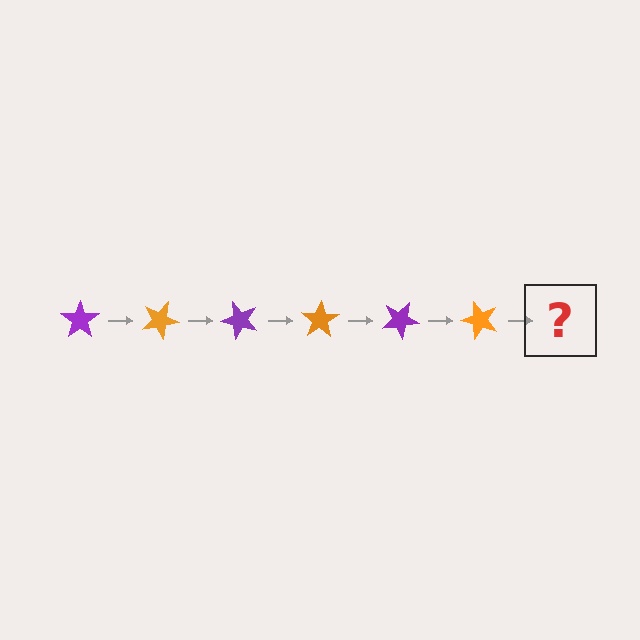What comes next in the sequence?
The next element should be a purple star, rotated 150 degrees from the start.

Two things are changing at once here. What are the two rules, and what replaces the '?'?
The two rules are that it rotates 25 degrees each step and the color cycles through purple and orange. The '?' should be a purple star, rotated 150 degrees from the start.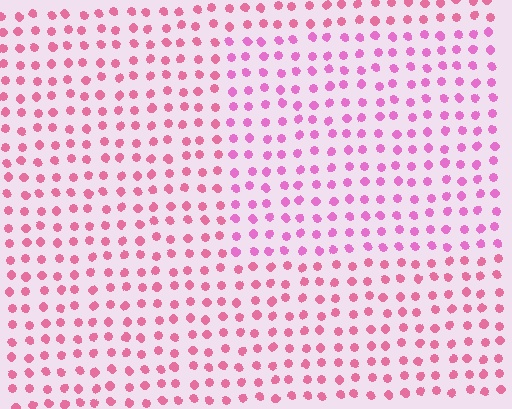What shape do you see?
I see a rectangle.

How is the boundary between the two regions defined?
The boundary is defined purely by a slight shift in hue (about 23 degrees). Spacing, size, and orientation are identical on both sides.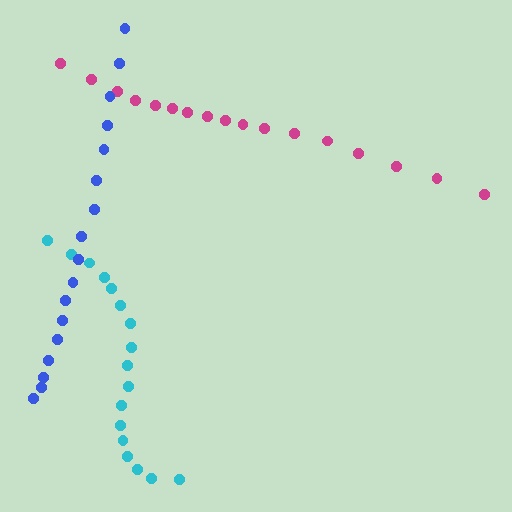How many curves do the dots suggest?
There are 3 distinct paths.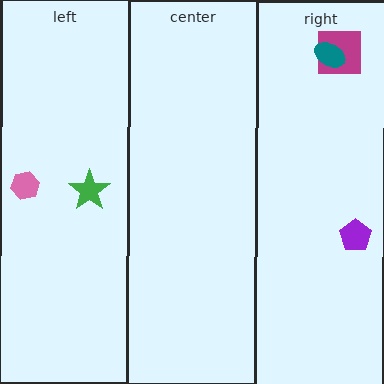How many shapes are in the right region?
3.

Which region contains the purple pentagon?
The right region.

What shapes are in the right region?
The magenta square, the purple pentagon, the teal ellipse.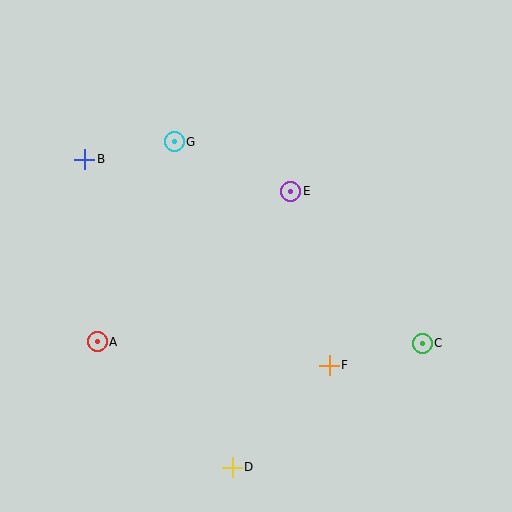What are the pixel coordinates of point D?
Point D is at (232, 467).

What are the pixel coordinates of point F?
Point F is at (329, 365).